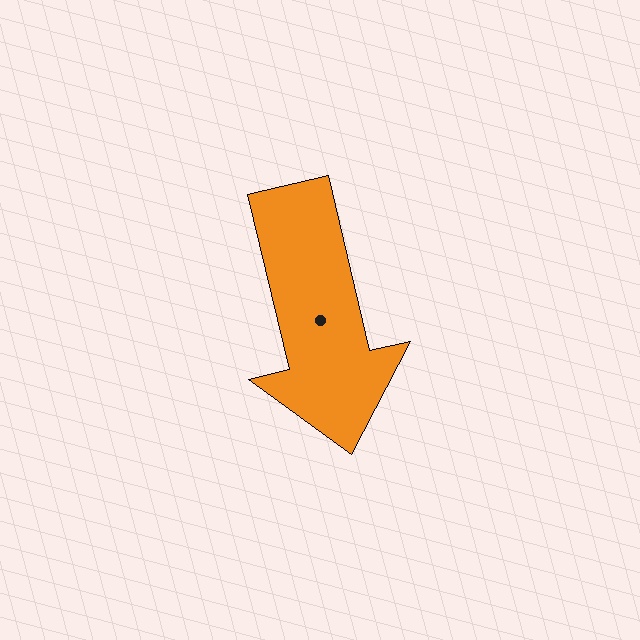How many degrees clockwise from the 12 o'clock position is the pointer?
Approximately 167 degrees.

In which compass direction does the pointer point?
South.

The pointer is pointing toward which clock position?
Roughly 6 o'clock.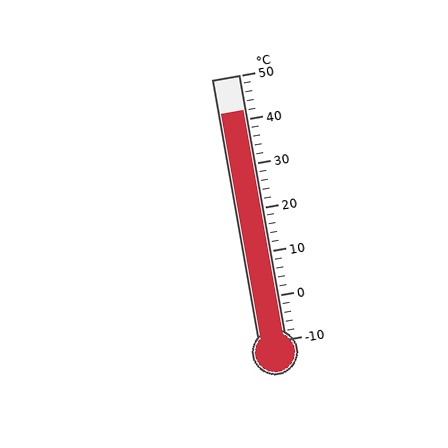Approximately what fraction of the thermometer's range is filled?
The thermometer is filled to approximately 85% of its range.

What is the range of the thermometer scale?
The thermometer scale ranges from -10°C to 50°C.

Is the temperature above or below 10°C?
The temperature is above 10°C.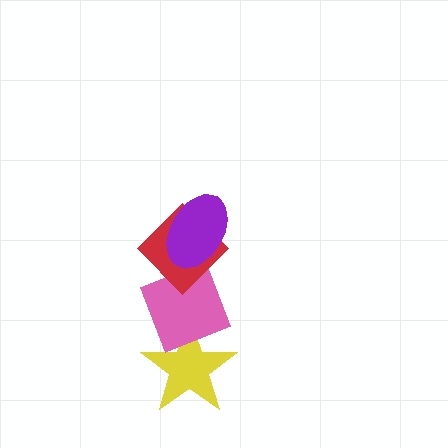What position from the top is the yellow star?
The yellow star is 4th from the top.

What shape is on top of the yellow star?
The pink diamond is on top of the yellow star.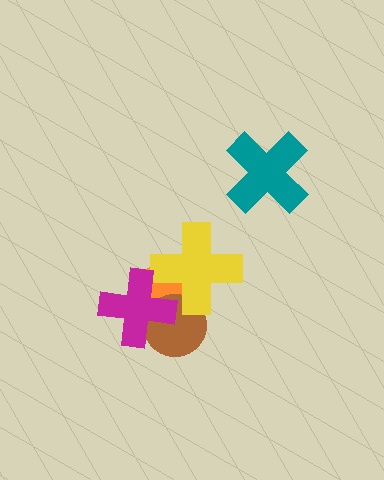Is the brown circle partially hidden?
Yes, it is partially covered by another shape.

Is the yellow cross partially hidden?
Yes, it is partially covered by another shape.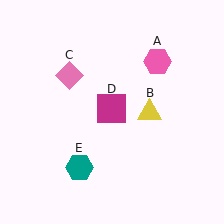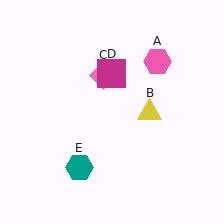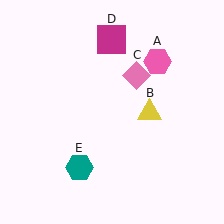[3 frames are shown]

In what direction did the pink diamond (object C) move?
The pink diamond (object C) moved right.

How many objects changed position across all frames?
2 objects changed position: pink diamond (object C), magenta square (object D).